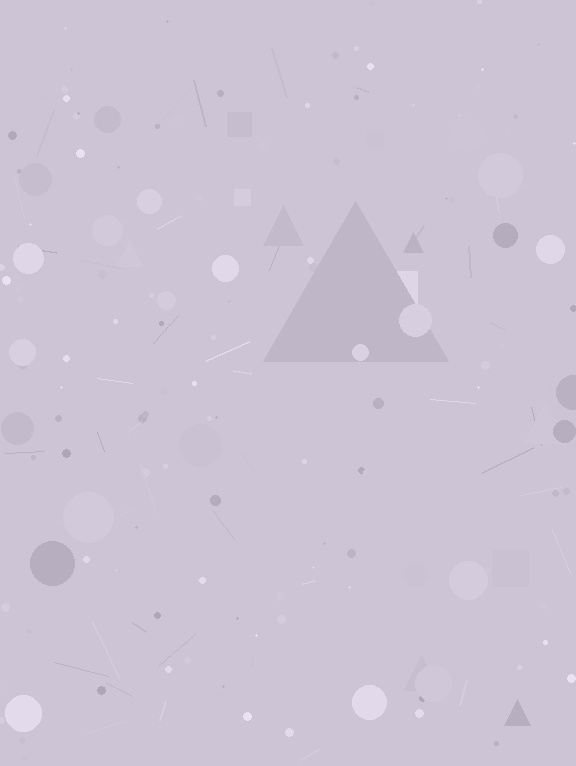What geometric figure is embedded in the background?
A triangle is embedded in the background.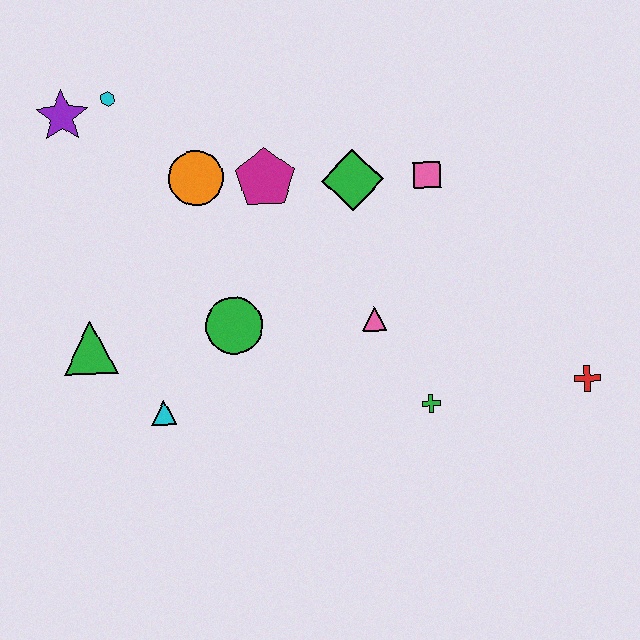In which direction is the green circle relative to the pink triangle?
The green circle is to the left of the pink triangle.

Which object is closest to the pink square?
The green diamond is closest to the pink square.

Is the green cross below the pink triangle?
Yes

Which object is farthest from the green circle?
The red cross is farthest from the green circle.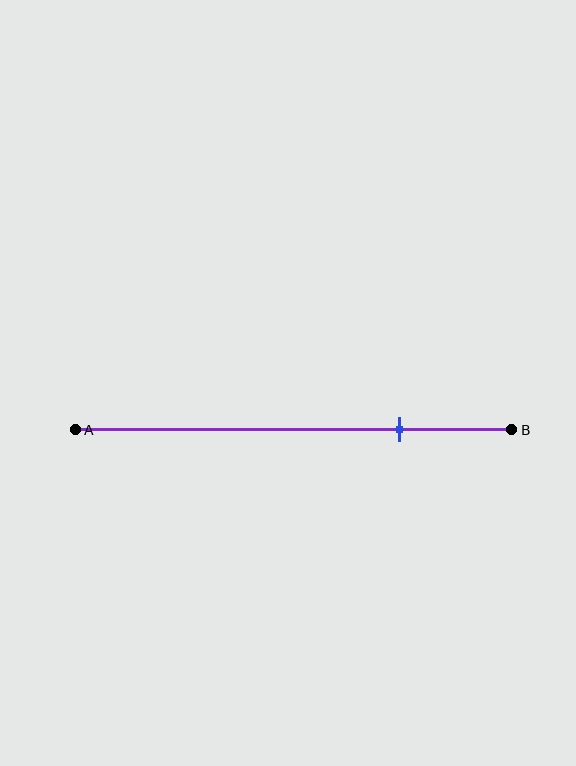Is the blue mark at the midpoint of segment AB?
No, the mark is at about 75% from A, not at the 50% midpoint.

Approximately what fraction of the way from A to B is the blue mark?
The blue mark is approximately 75% of the way from A to B.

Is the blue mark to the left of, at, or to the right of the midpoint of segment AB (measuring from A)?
The blue mark is to the right of the midpoint of segment AB.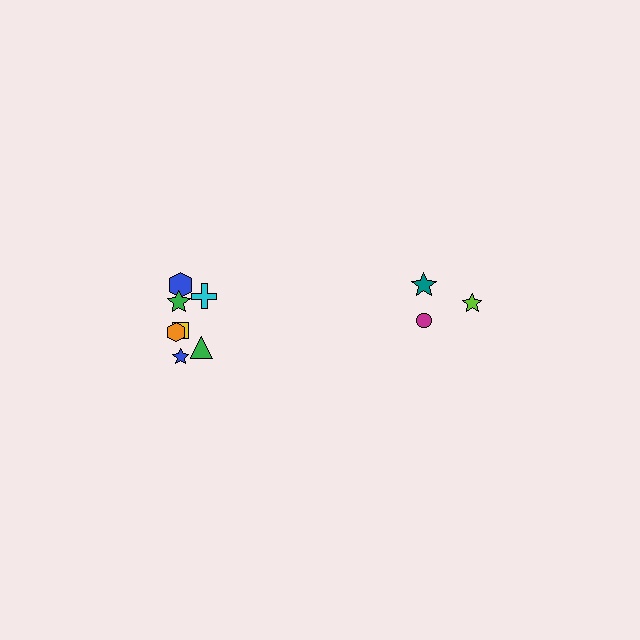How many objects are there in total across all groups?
There are 10 objects.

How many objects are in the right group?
There are 3 objects.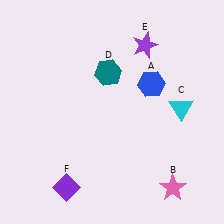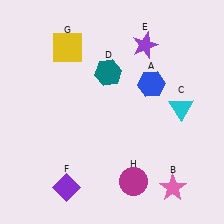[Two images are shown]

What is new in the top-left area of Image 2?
A yellow square (G) was added in the top-left area of Image 2.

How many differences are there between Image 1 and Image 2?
There are 2 differences between the two images.